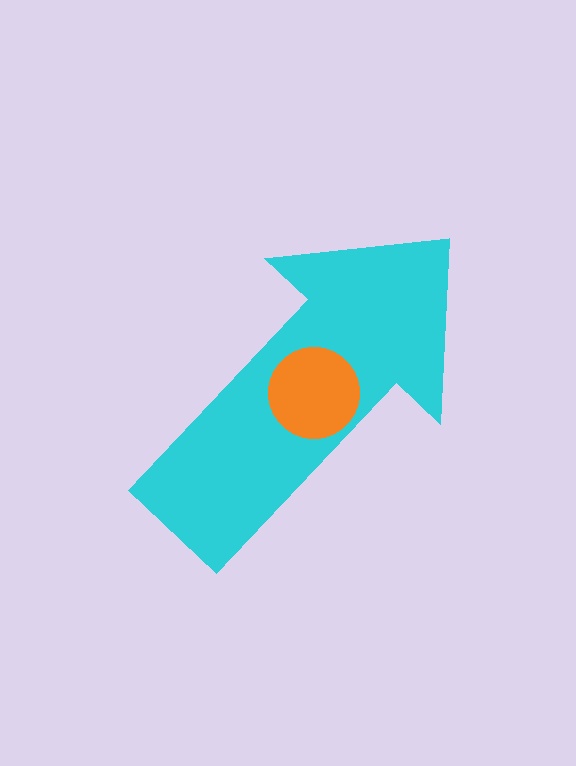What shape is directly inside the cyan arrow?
The orange circle.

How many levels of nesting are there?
2.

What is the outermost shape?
The cyan arrow.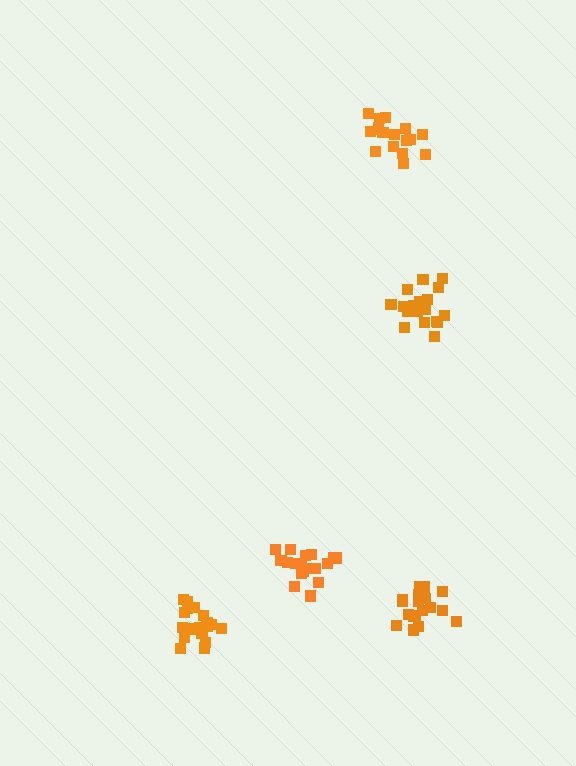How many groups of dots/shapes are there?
There are 5 groups.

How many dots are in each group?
Group 1: 18 dots, Group 2: 19 dots, Group 3: 18 dots, Group 4: 18 dots, Group 5: 19 dots (92 total).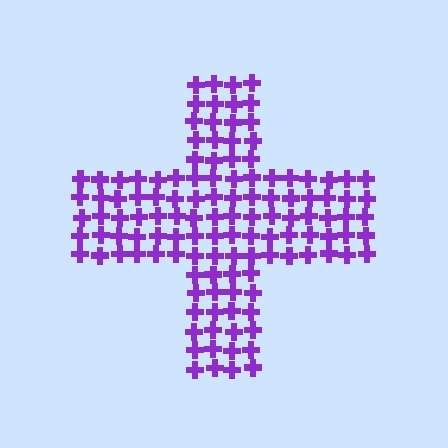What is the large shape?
The large shape is a cross.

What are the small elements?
The small elements are crosses.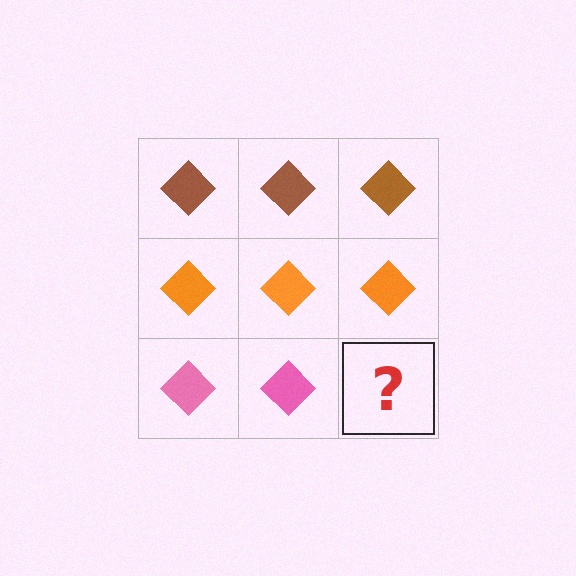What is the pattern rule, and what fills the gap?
The rule is that each row has a consistent color. The gap should be filled with a pink diamond.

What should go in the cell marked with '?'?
The missing cell should contain a pink diamond.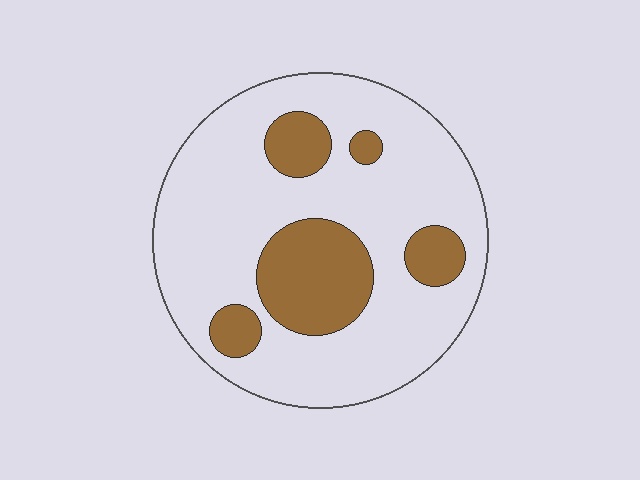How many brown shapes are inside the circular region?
5.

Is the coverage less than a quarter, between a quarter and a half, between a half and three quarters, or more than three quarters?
Less than a quarter.